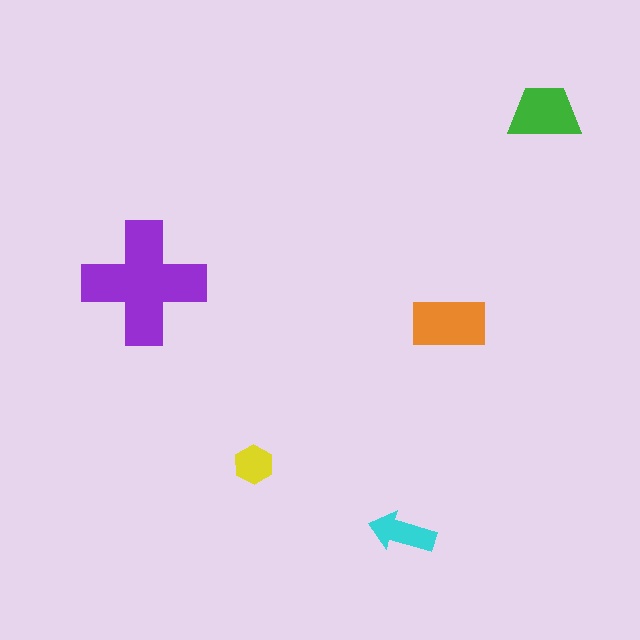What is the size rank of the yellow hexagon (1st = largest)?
5th.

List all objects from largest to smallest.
The purple cross, the orange rectangle, the green trapezoid, the cyan arrow, the yellow hexagon.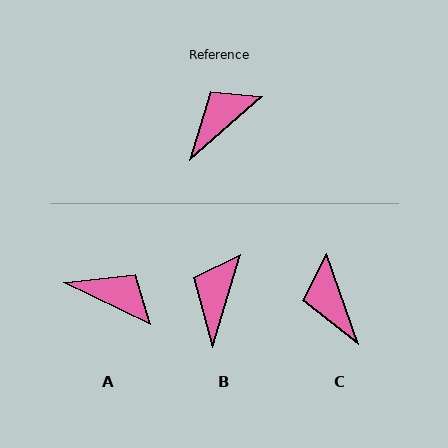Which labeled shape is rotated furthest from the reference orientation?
C, about 68 degrees away.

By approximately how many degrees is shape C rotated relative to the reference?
Approximately 68 degrees counter-clockwise.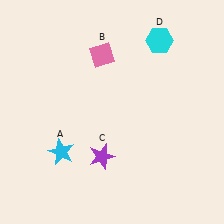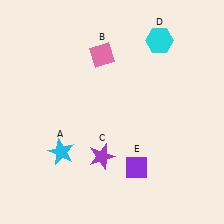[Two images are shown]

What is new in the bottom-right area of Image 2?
A purple diamond (E) was added in the bottom-right area of Image 2.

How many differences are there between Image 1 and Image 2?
There is 1 difference between the two images.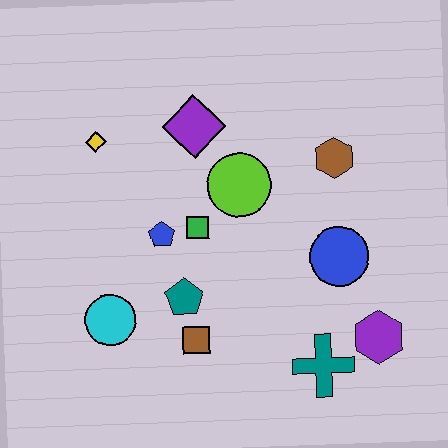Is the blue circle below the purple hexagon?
No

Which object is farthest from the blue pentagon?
The purple hexagon is farthest from the blue pentagon.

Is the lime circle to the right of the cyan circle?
Yes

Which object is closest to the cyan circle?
The teal pentagon is closest to the cyan circle.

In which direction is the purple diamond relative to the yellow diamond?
The purple diamond is to the right of the yellow diamond.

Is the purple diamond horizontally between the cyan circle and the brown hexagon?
Yes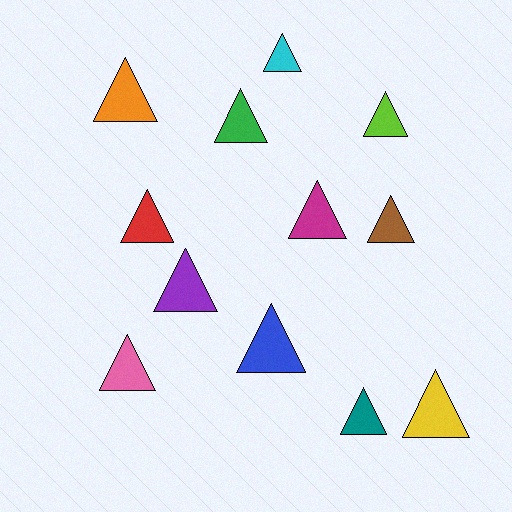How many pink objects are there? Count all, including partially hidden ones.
There is 1 pink object.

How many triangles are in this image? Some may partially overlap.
There are 12 triangles.